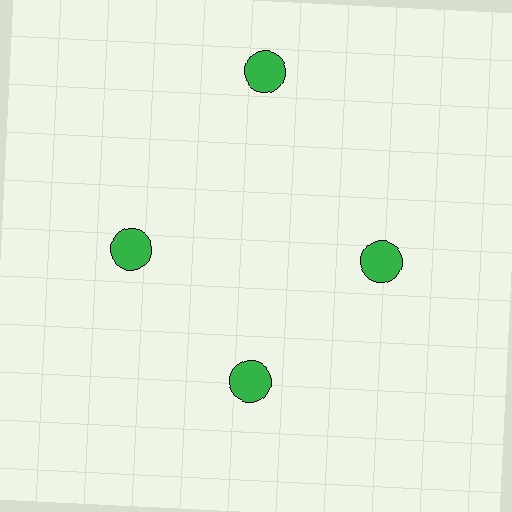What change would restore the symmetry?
The symmetry would be restored by moving it inward, back onto the ring so that all 4 circles sit at equal angles and equal distance from the center.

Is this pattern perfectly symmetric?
No. The 4 green circles are arranged in a ring, but one element near the 12 o'clock position is pushed outward from the center, breaking the 4-fold rotational symmetry.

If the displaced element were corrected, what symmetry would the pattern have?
It would have 4-fold rotational symmetry — the pattern would map onto itself every 90 degrees.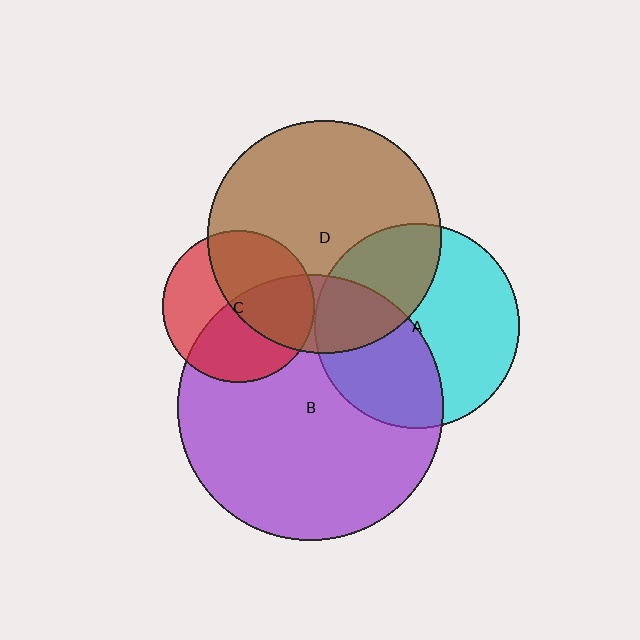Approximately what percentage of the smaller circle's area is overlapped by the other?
Approximately 35%.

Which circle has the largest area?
Circle B (purple).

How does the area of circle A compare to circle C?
Approximately 1.8 times.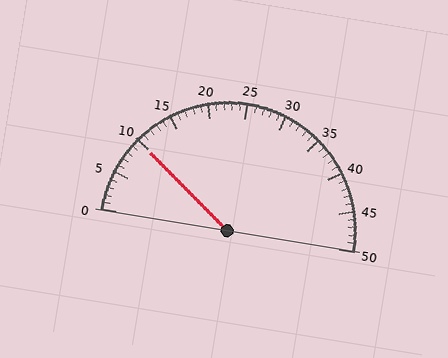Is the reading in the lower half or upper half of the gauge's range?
The reading is in the lower half of the range (0 to 50).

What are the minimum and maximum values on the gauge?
The gauge ranges from 0 to 50.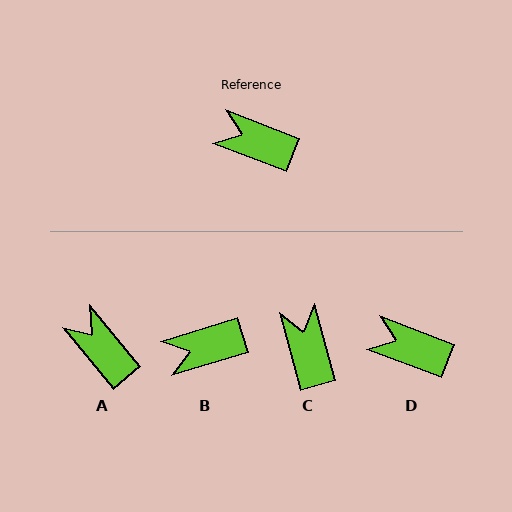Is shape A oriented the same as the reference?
No, it is off by about 29 degrees.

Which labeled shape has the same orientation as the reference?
D.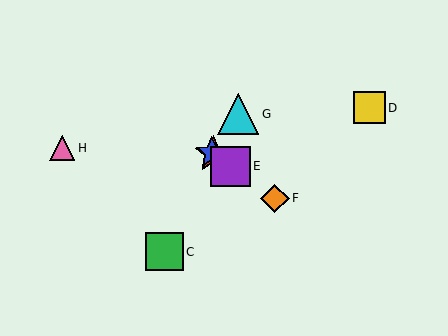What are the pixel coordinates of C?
Object C is at (164, 252).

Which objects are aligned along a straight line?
Objects A, B, E, F are aligned along a straight line.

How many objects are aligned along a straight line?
4 objects (A, B, E, F) are aligned along a straight line.